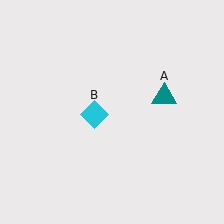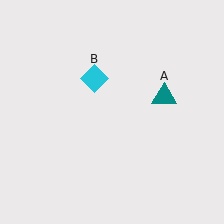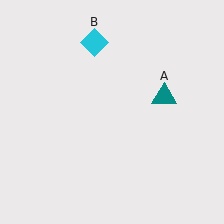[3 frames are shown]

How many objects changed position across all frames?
1 object changed position: cyan diamond (object B).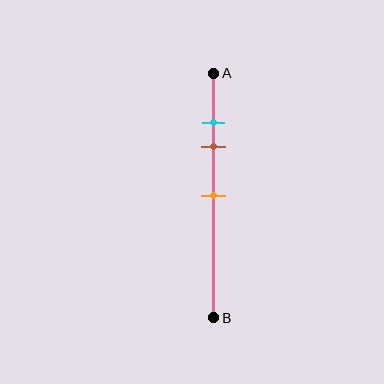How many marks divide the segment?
There are 3 marks dividing the segment.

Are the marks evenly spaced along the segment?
No, the marks are not evenly spaced.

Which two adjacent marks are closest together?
The cyan and brown marks are the closest adjacent pair.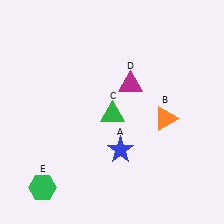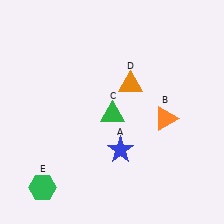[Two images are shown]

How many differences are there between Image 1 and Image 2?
There is 1 difference between the two images.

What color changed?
The triangle (D) changed from magenta in Image 1 to orange in Image 2.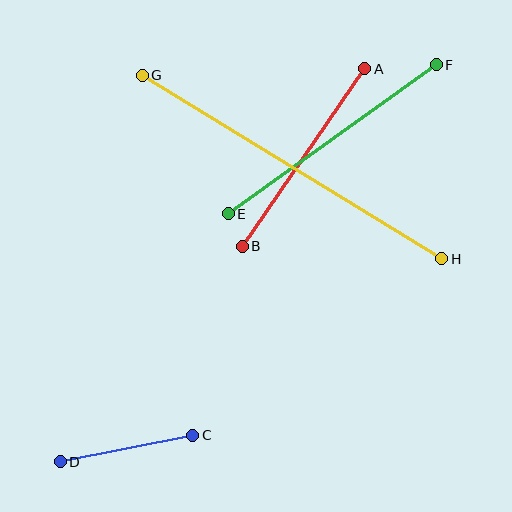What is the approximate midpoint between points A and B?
The midpoint is at approximately (304, 158) pixels.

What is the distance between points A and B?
The distance is approximately 216 pixels.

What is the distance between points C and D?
The distance is approximately 135 pixels.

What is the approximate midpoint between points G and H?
The midpoint is at approximately (292, 167) pixels.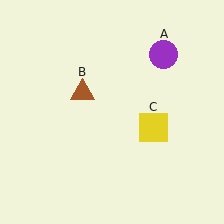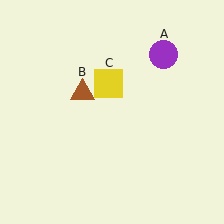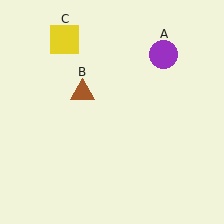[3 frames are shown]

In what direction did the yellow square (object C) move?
The yellow square (object C) moved up and to the left.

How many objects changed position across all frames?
1 object changed position: yellow square (object C).